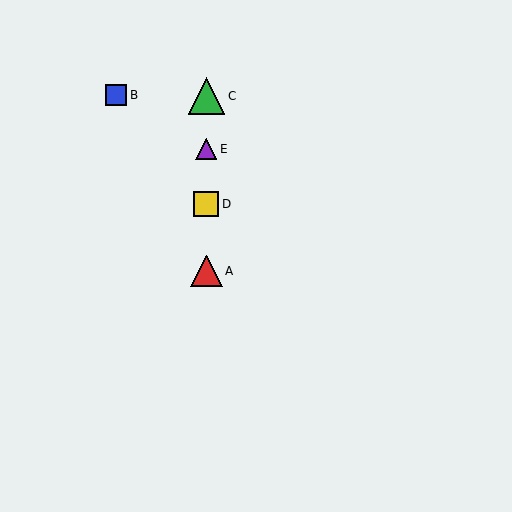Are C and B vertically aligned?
No, C is at x≈206 and B is at x≈116.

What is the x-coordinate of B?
Object B is at x≈116.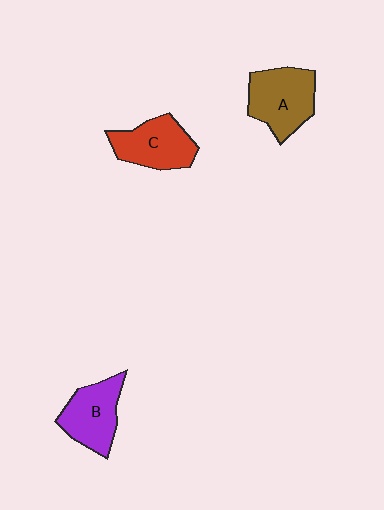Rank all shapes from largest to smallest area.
From largest to smallest: A (brown), C (red), B (purple).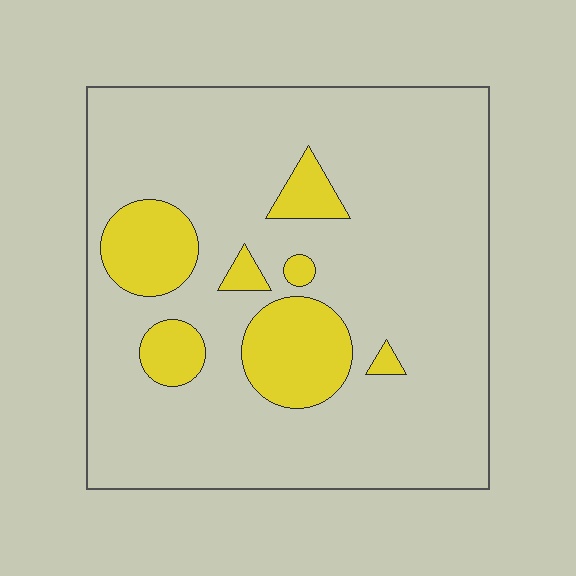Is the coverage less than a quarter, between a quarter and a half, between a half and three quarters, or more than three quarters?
Less than a quarter.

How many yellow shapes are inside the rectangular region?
7.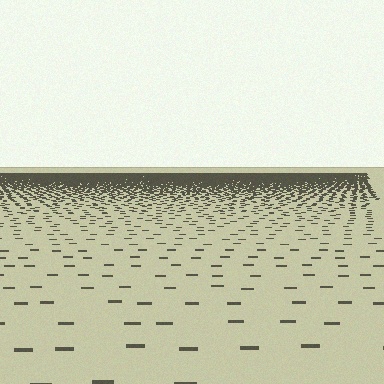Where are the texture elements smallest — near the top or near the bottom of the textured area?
Near the top.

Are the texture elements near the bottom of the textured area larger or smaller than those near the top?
Larger. Near the bottom, elements are closer to the viewer and appear at a bigger on-screen size.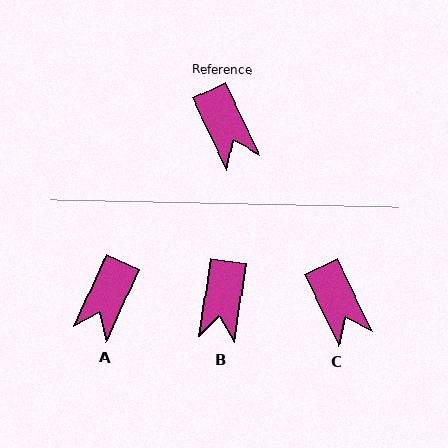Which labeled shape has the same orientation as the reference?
C.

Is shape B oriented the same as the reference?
No, it is off by about 35 degrees.